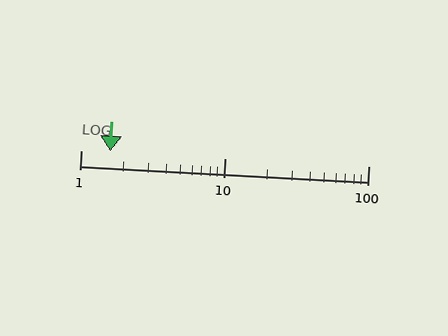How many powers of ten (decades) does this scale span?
The scale spans 2 decades, from 1 to 100.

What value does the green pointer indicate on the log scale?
The pointer indicates approximately 1.6.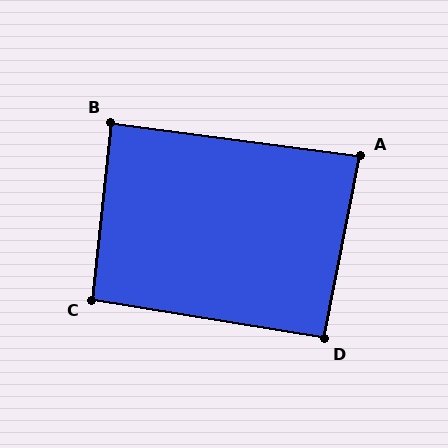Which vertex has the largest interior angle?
C, at approximately 93 degrees.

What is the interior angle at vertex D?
Approximately 92 degrees (approximately right).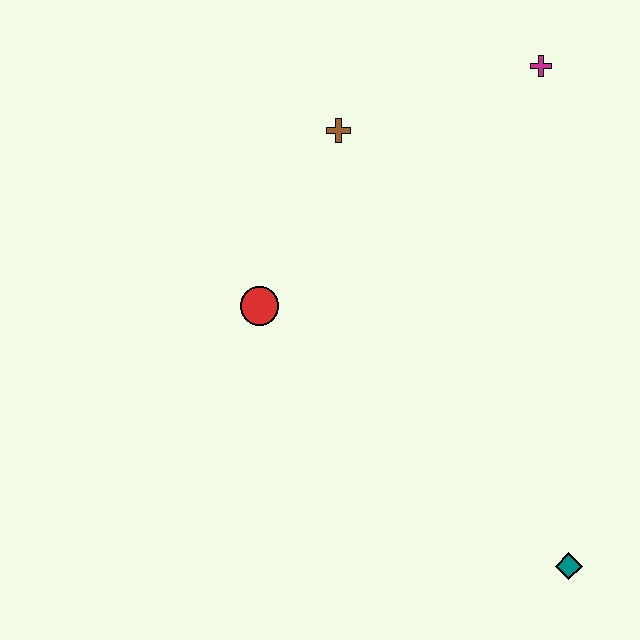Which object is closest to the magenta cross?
The brown cross is closest to the magenta cross.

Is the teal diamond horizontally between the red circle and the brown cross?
No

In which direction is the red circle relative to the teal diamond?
The red circle is to the left of the teal diamond.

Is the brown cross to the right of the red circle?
Yes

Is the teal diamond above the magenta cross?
No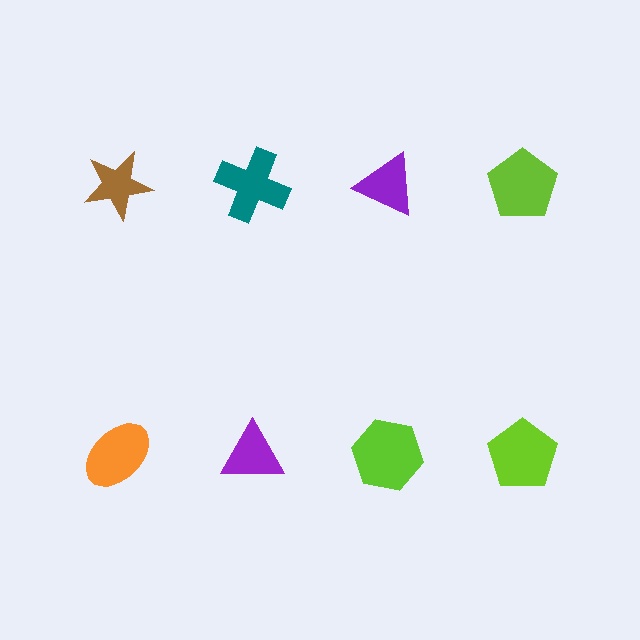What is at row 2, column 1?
An orange ellipse.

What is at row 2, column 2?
A purple triangle.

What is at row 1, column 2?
A teal cross.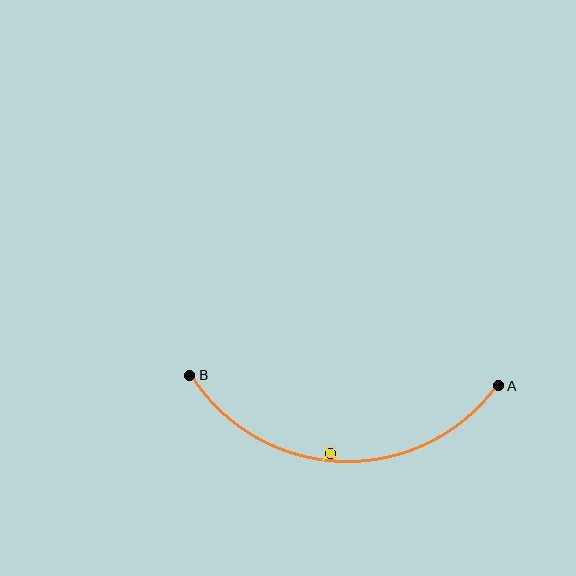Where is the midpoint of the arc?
The arc midpoint is the point on the curve farthest from the straight line joining A and B. It sits below that line.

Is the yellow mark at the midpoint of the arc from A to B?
No — the yellow mark does not lie on the arc at all. It sits slightly inside the curve.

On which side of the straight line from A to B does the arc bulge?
The arc bulges below the straight line connecting A and B.